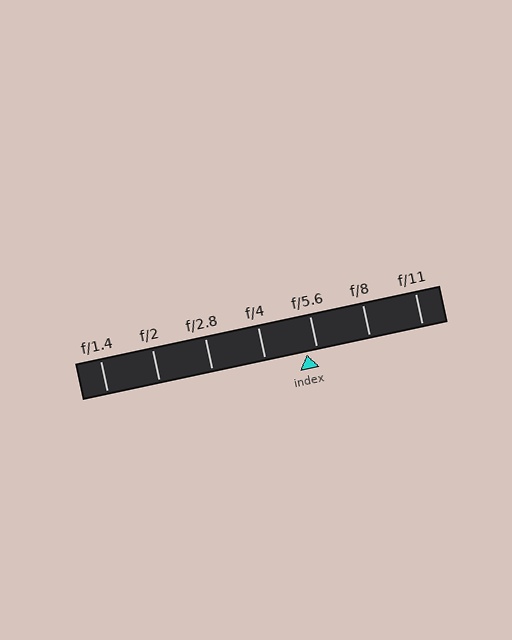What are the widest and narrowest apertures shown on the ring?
The widest aperture shown is f/1.4 and the narrowest is f/11.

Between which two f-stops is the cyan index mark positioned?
The index mark is between f/4 and f/5.6.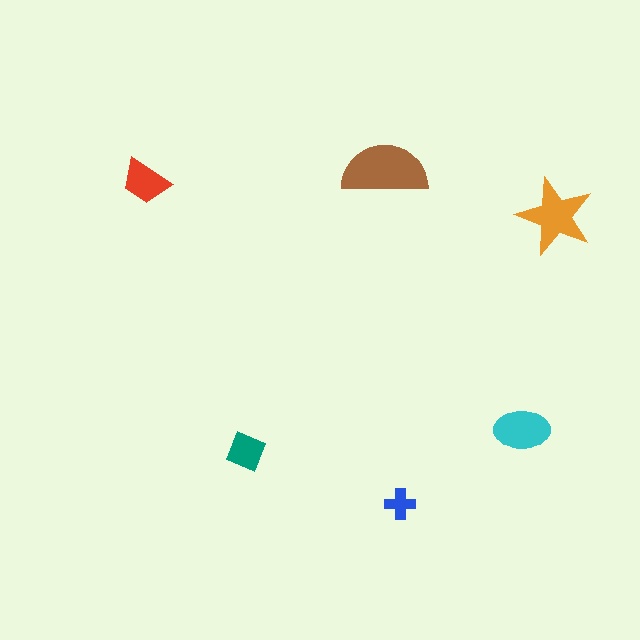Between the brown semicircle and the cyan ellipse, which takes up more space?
The brown semicircle.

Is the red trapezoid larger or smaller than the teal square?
Larger.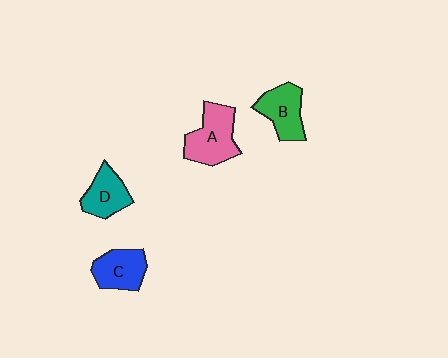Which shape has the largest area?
Shape A (pink).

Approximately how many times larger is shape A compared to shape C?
Approximately 1.3 times.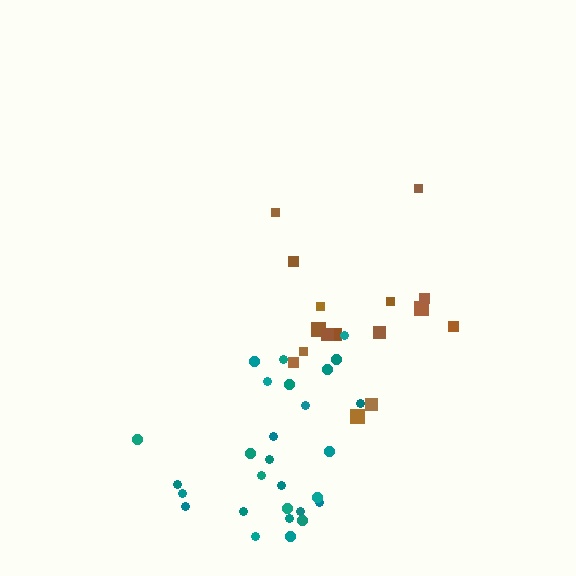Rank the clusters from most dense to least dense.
teal, brown.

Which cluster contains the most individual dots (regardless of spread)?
Teal (28).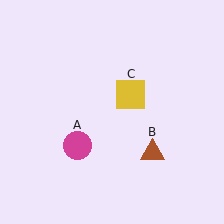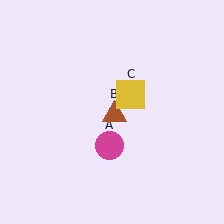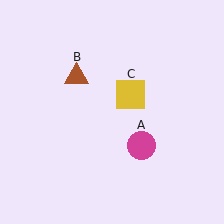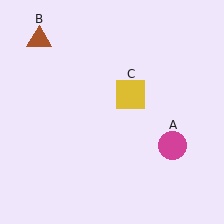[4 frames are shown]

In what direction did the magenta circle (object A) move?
The magenta circle (object A) moved right.